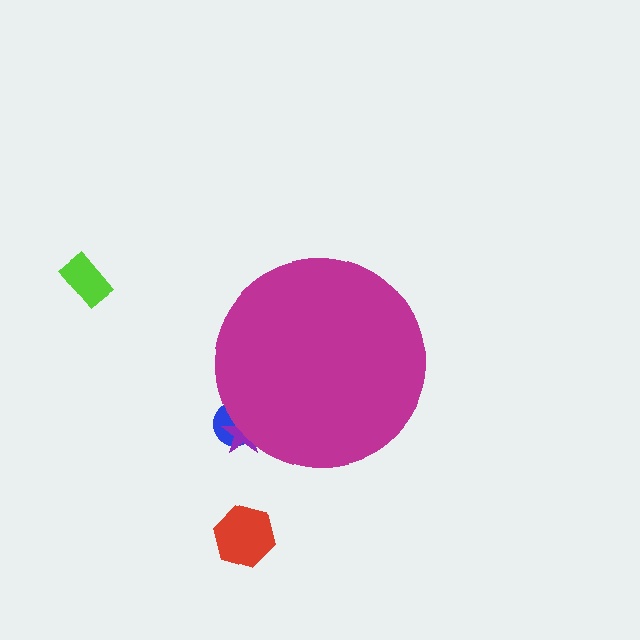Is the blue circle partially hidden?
Yes, the blue circle is partially hidden behind the magenta circle.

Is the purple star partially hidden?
Yes, the purple star is partially hidden behind the magenta circle.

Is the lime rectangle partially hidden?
No, the lime rectangle is fully visible.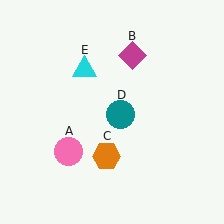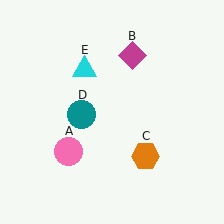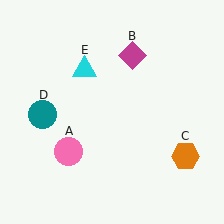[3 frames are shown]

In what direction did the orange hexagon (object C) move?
The orange hexagon (object C) moved right.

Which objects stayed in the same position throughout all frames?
Pink circle (object A) and magenta diamond (object B) and cyan triangle (object E) remained stationary.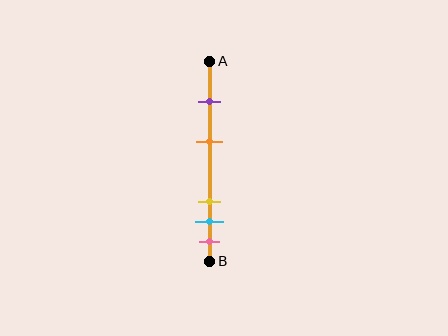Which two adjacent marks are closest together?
The cyan and pink marks are the closest adjacent pair.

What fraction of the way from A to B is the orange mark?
The orange mark is approximately 40% (0.4) of the way from A to B.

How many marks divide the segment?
There are 5 marks dividing the segment.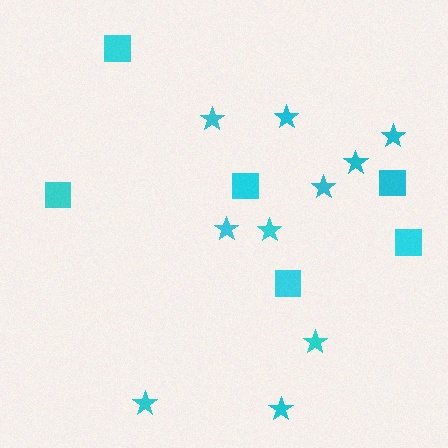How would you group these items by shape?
There are 2 groups: one group of squares (6) and one group of stars (10).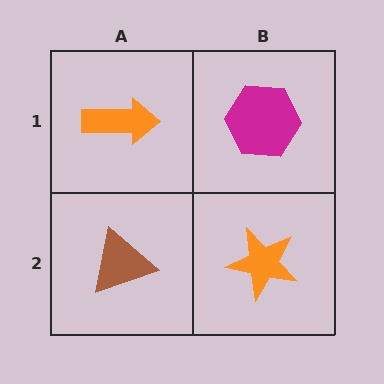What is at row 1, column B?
A magenta hexagon.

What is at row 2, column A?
A brown triangle.